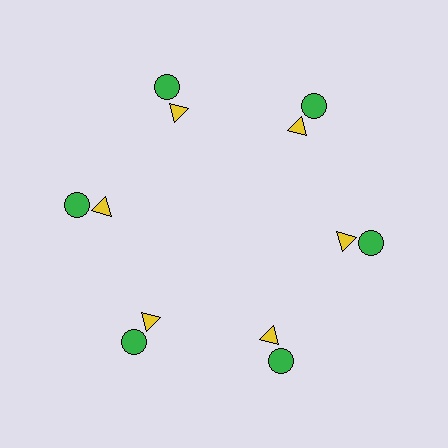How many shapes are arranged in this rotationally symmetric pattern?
There are 12 shapes, arranged in 6 groups of 2.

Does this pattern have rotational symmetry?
Yes, this pattern has 6-fold rotational symmetry. It looks the same after rotating 60 degrees around the center.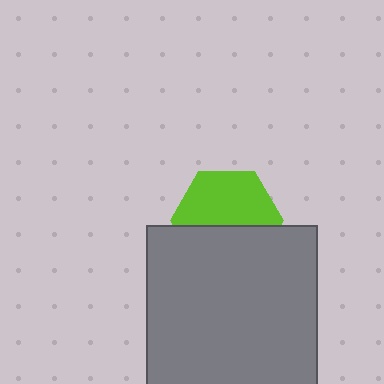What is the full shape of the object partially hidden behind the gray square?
The partially hidden object is a lime hexagon.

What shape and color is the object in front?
The object in front is a gray square.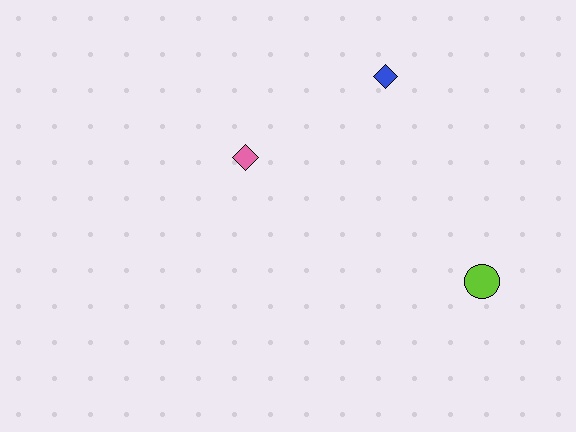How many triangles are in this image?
There are no triangles.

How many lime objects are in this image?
There is 1 lime object.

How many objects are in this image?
There are 3 objects.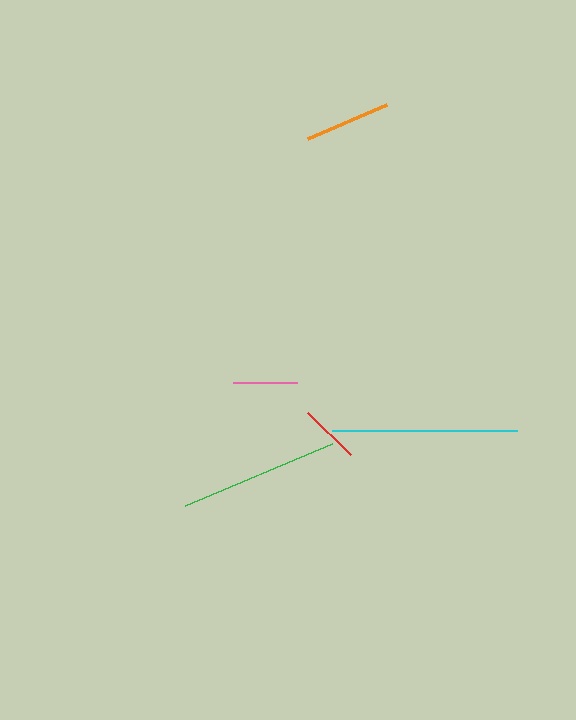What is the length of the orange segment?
The orange segment is approximately 86 pixels long.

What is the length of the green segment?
The green segment is approximately 159 pixels long.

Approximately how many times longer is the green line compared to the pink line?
The green line is approximately 2.5 times the length of the pink line.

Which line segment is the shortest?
The red line is the shortest at approximately 61 pixels.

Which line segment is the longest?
The cyan line is the longest at approximately 185 pixels.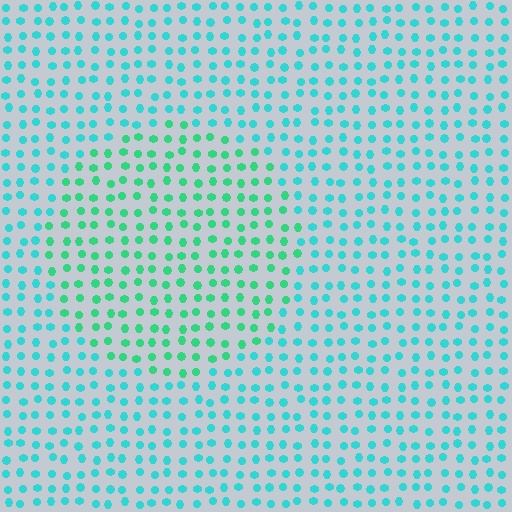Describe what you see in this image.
The image is filled with small cyan elements in a uniform arrangement. A circle-shaped region is visible where the elements are tinted to a slightly different hue, forming a subtle color boundary.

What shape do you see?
I see a circle.